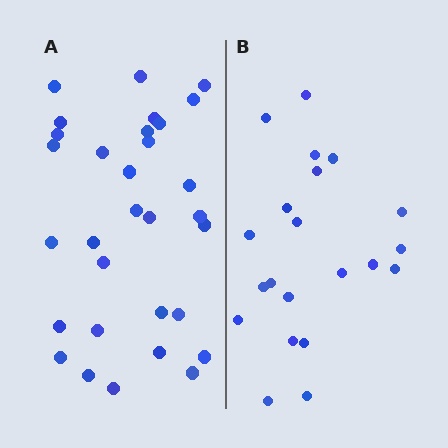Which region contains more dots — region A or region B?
Region A (the left region) has more dots.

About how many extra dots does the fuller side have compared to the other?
Region A has roughly 10 or so more dots than region B.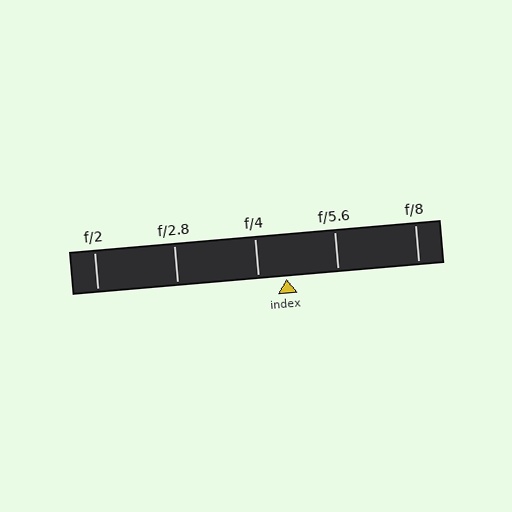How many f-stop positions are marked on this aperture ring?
There are 5 f-stop positions marked.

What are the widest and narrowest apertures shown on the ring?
The widest aperture shown is f/2 and the narrowest is f/8.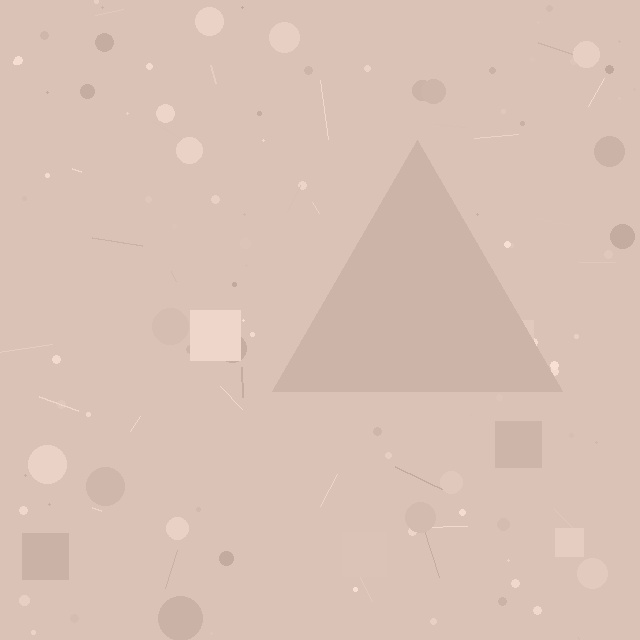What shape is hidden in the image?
A triangle is hidden in the image.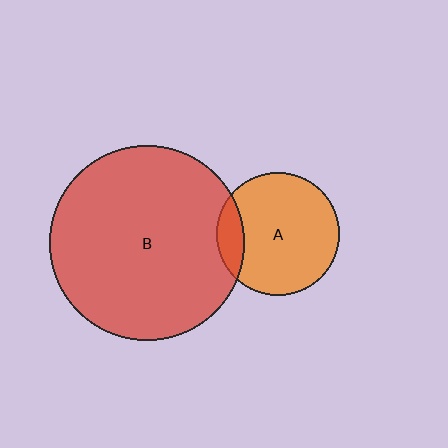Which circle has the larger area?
Circle B (red).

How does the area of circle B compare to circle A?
Approximately 2.5 times.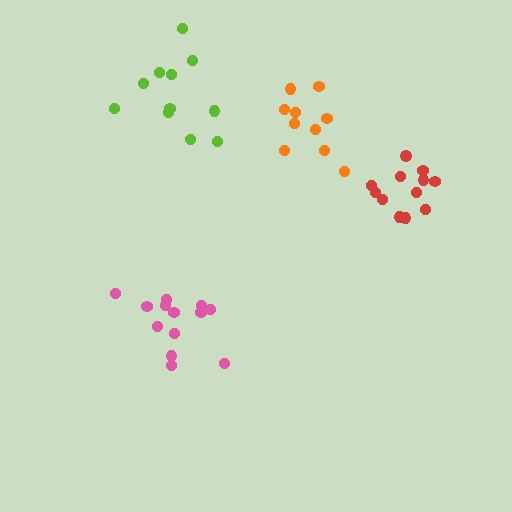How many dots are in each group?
Group 1: 11 dots, Group 2: 12 dots, Group 3: 13 dots, Group 4: 10 dots (46 total).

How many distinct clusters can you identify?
There are 4 distinct clusters.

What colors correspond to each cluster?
The clusters are colored: lime, red, pink, orange.